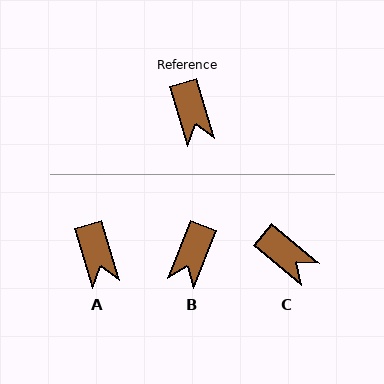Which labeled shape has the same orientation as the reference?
A.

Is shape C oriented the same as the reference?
No, it is off by about 34 degrees.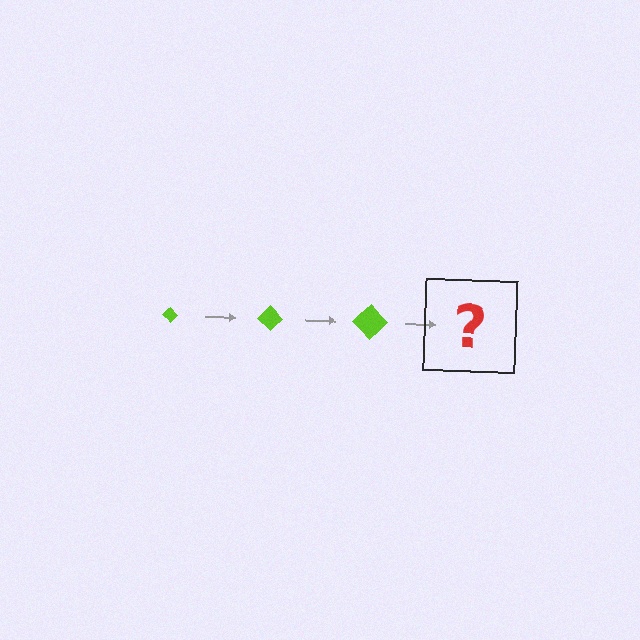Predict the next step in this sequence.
The next step is a lime diamond, larger than the previous one.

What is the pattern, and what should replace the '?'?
The pattern is that the diamond gets progressively larger each step. The '?' should be a lime diamond, larger than the previous one.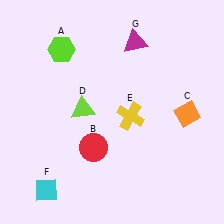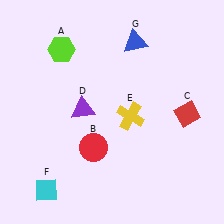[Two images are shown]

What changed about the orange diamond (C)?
In Image 1, C is orange. In Image 2, it changed to red.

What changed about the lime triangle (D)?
In Image 1, D is lime. In Image 2, it changed to purple.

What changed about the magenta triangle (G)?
In Image 1, G is magenta. In Image 2, it changed to blue.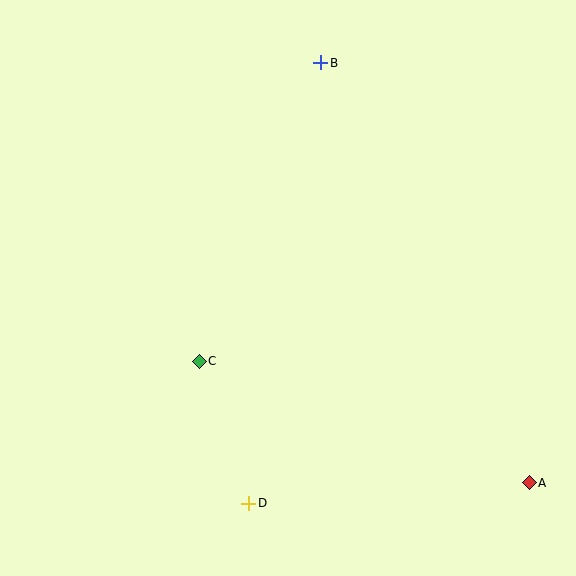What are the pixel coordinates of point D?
Point D is at (249, 503).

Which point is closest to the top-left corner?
Point B is closest to the top-left corner.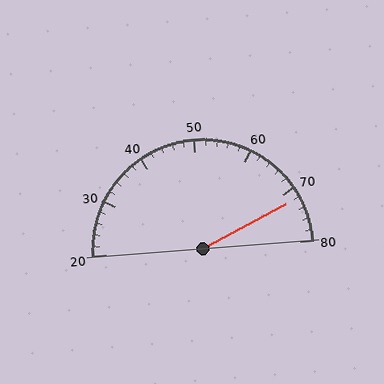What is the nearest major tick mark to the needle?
The nearest major tick mark is 70.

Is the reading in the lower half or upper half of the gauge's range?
The reading is in the upper half of the range (20 to 80).